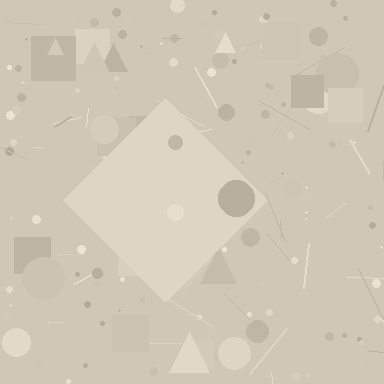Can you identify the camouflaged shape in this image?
The camouflaged shape is a diamond.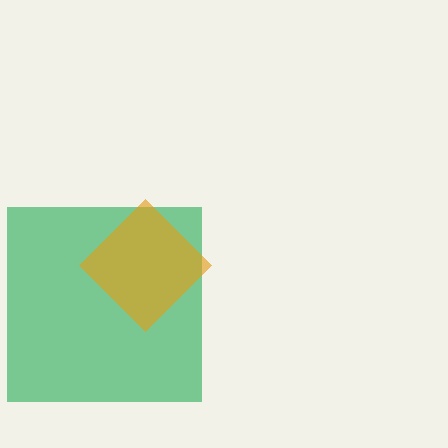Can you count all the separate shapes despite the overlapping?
Yes, there are 2 separate shapes.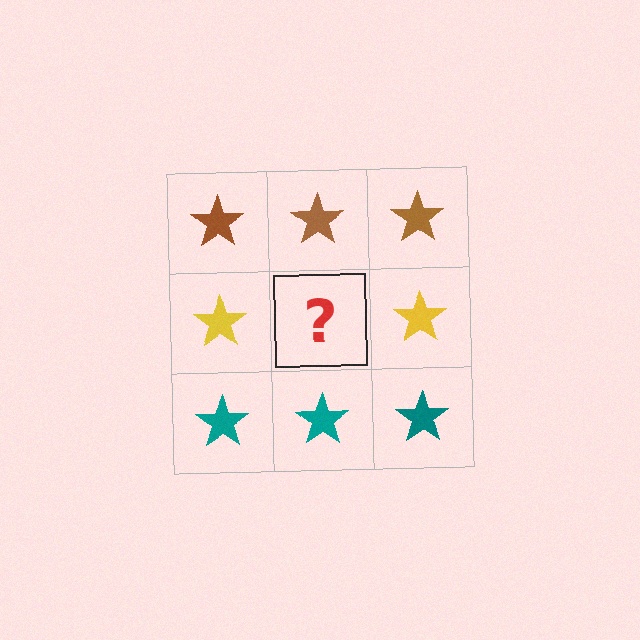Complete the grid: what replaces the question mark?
The question mark should be replaced with a yellow star.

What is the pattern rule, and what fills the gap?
The rule is that each row has a consistent color. The gap should be filled with a yellow star.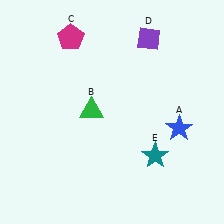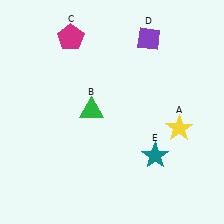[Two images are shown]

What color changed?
The star (A) changed from blue in Image 1 to yellow in Image 2.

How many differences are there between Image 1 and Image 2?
There is 1 difference between the two images.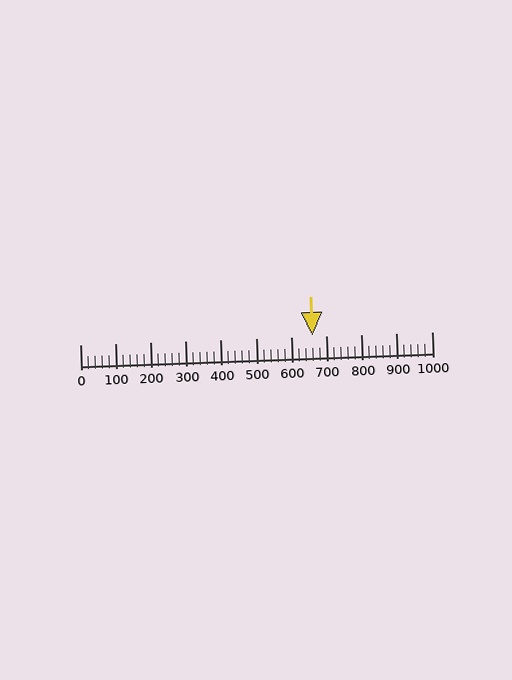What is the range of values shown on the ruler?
The ruler shows values from 0 to 1000.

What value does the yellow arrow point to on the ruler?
The yellow arrow points to approximately 660.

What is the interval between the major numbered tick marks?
The major tick marks are spaced 100 units apart.